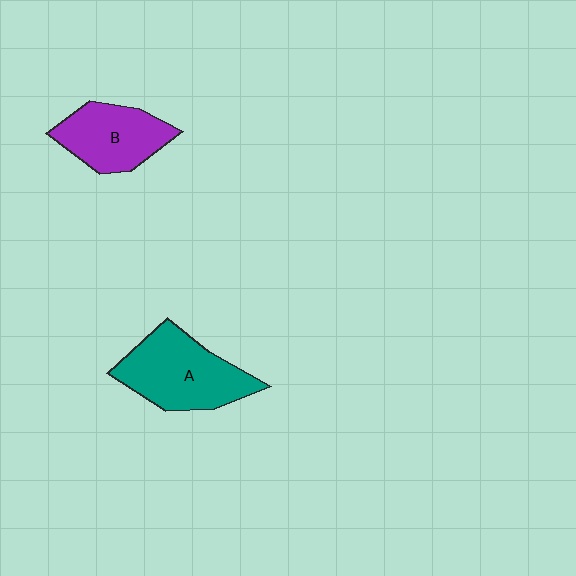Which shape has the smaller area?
Shape B (purple).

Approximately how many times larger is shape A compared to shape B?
Approximately 1.3 times.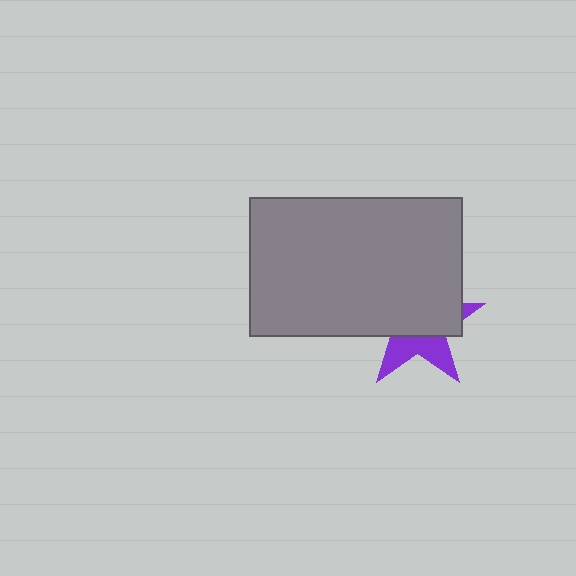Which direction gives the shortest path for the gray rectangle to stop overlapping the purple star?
Moving up gives the shortest separation.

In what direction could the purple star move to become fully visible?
The purple star could move down. That would shift it out from behind the gray rectangle entirely.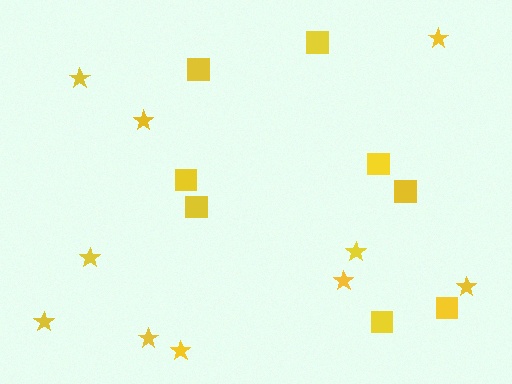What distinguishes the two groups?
There are 2 groups: one group of squares (8) and one group of stars (10).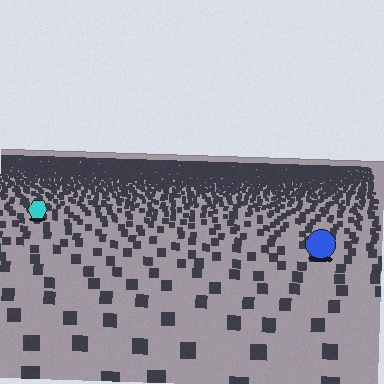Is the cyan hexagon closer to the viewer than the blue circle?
No. The blue circle is closer — you can tell from the texture gradient: the ground texture is coarser near it.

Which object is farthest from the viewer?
The cyan hexagon is farthest from the viewer. It appears smaller and the ground texture around it is denser.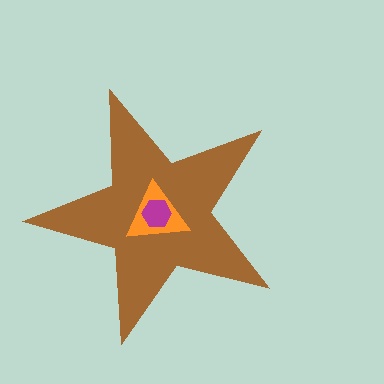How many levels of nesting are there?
3.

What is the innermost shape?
The magenta hexagon.